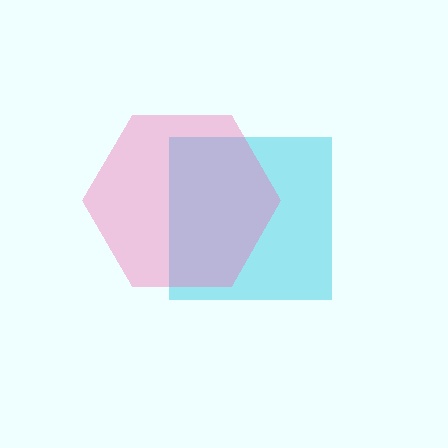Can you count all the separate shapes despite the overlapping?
Yes, there are 2 separate shapes.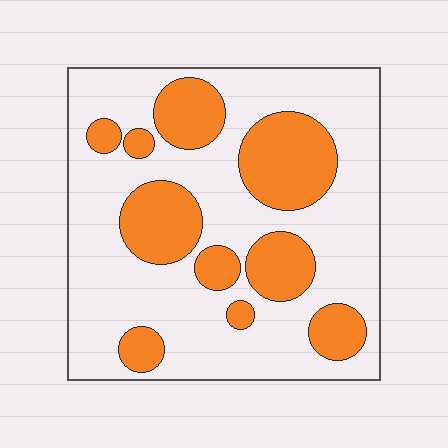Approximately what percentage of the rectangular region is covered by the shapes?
Approximately 30%.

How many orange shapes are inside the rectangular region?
10.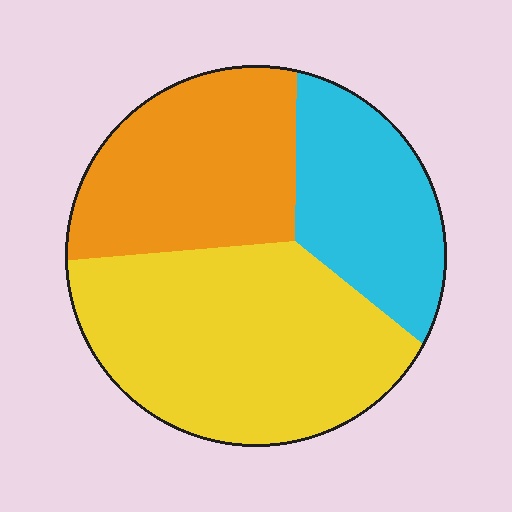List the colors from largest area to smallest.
From largest to smallest: yellow, orange, cyan.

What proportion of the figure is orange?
Orange takes up between a quarter and a half of the figure.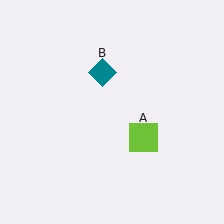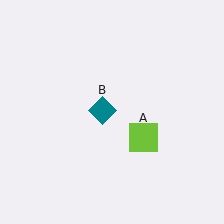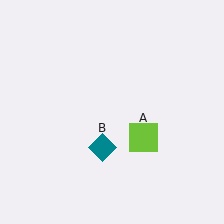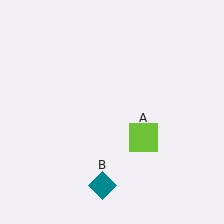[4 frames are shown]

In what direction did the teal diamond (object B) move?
The teal diamond (object B) moved down.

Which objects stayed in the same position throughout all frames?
Lime square (object A) remained stationary.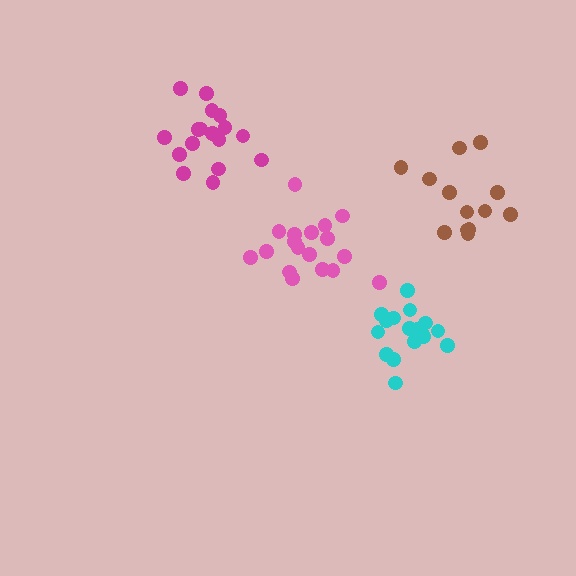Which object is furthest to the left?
The magenta cluster is leftmost.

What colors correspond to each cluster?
The clusters are colored: cyan, pink, magenta, brown.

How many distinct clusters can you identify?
There are 4 distinct clusters.